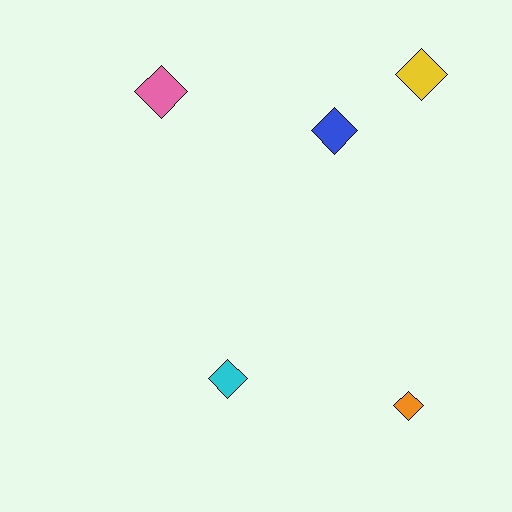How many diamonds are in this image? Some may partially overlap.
There are 5 diamonds.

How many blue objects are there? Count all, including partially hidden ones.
There is 1 blue object.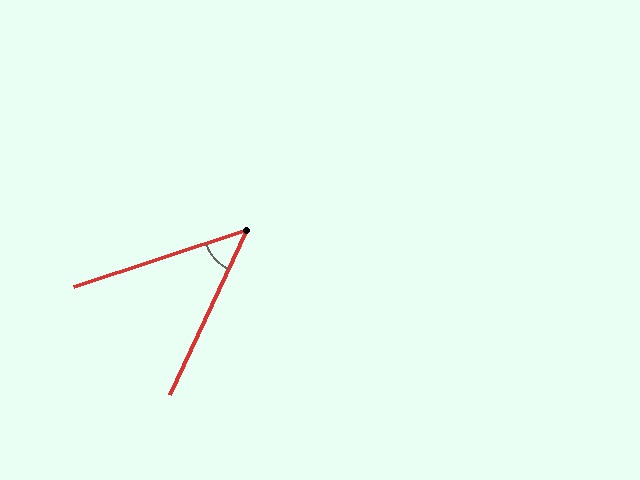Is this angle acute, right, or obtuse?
It is acute.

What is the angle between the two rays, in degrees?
Approximately 47 degrees.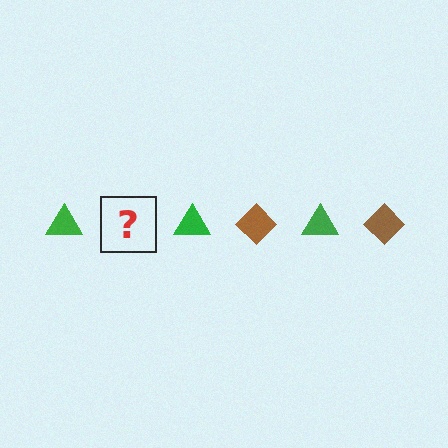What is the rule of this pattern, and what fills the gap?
The rule is that the pattern alternates between green triangle and brown diamond. The gap should be filled with a brown diamond.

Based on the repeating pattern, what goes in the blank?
The blank should be a brown diamond.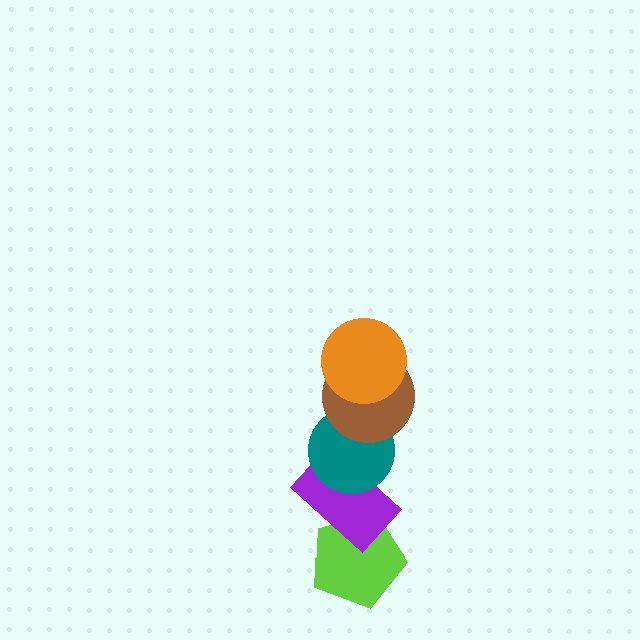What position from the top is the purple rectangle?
The purple rectangle is 4th from the top.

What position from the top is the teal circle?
The teal circle is 3rd from the top.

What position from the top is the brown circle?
The brown circle is 2nd from the top.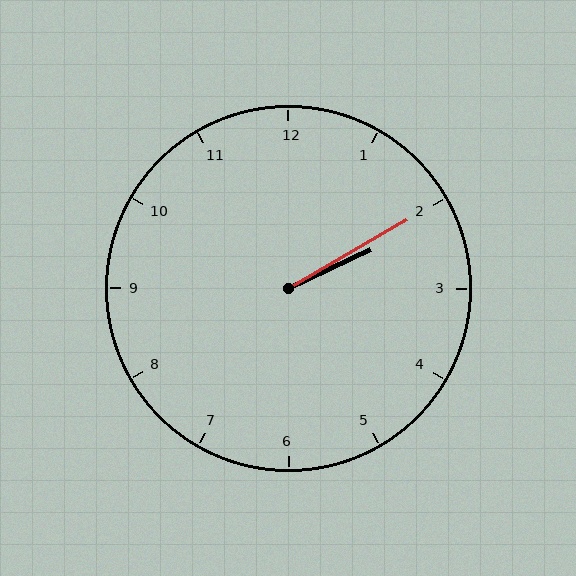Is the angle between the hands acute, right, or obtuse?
It is acute.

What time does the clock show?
2:10.